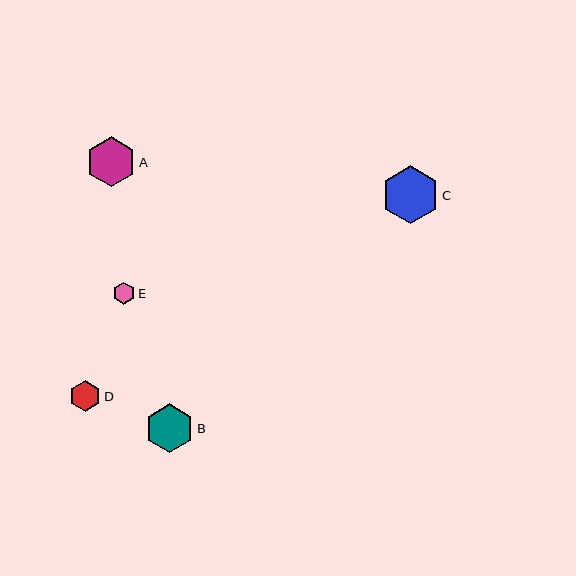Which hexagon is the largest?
Hexagon C is the largest with a size of approximately 57 pixels.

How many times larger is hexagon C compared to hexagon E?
Hexagon C is approximately 2.6 times the size of hexagon E.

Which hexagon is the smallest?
Hexagon E is the smallest with a size of approximately 22 pixels.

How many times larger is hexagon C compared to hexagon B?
Hexagon C is approximately 1.2 times the size of hexagon B.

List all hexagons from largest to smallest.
From largest to smallest: C, A, B, D, E.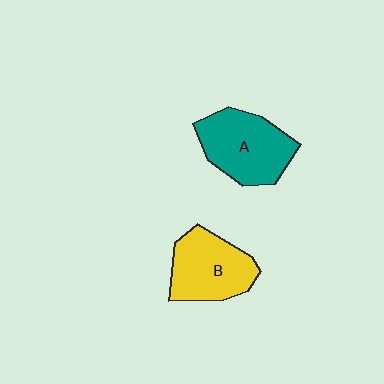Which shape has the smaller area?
Shape B (yellow).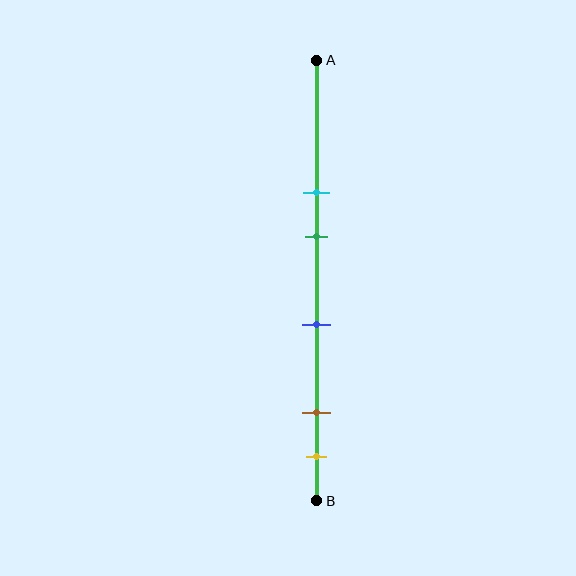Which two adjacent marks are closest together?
The brown and yellow marks are the closest adjacent pair.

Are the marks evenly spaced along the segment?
No, the marks are not evenly spaced.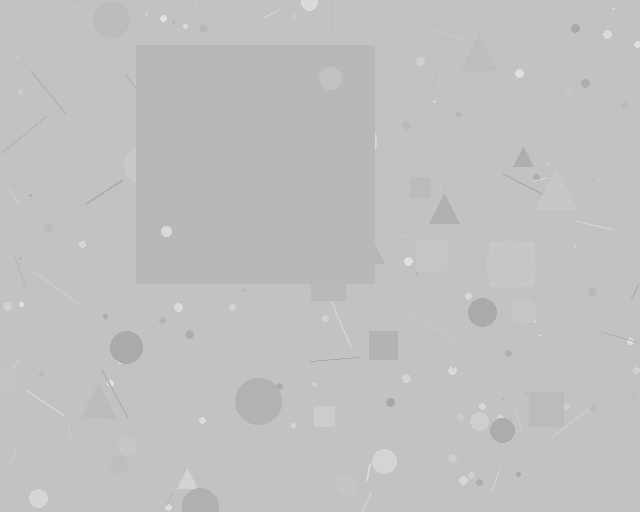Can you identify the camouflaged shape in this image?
The camouflaged shape is a square.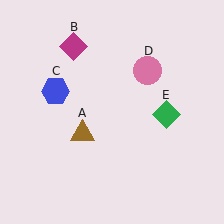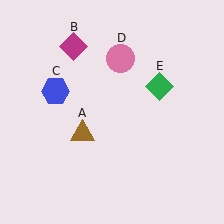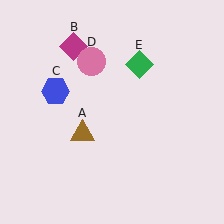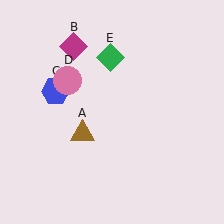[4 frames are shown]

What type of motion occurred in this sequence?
The pink circle (object D), green diamond (object E) rotated counterclockwise around the center of the scene.